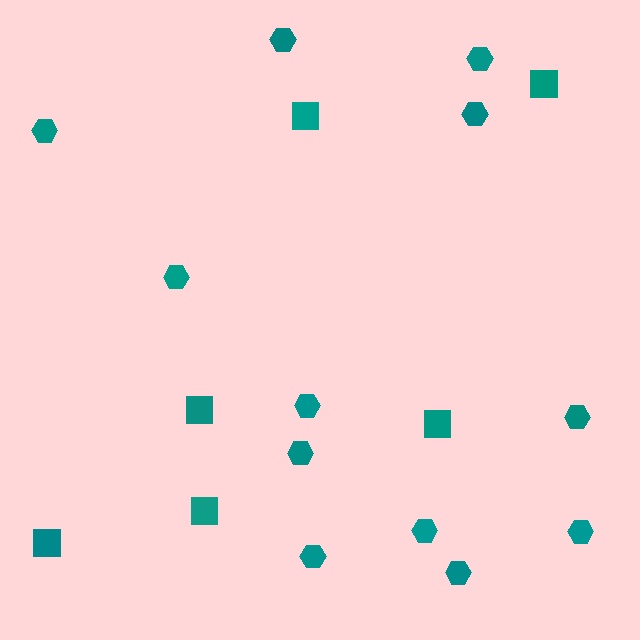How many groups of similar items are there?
There are 2 groups: one group of hexagons (12) and one group of squares (6).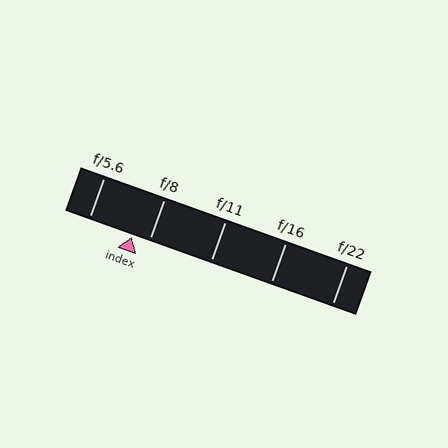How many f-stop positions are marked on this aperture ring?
There are 5 f-stop positions marked.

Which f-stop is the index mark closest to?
The index mark is closest to f/8.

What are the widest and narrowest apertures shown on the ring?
The widest aperture shown is f/5.6 and the narrowest is f/22.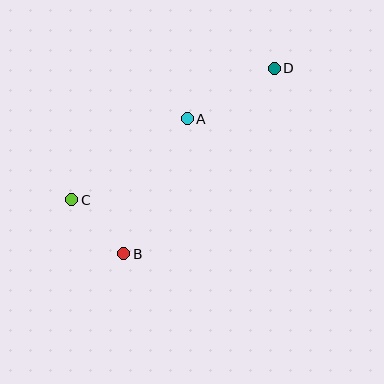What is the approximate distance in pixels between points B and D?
The distance between B and D is approximately 239 pixels.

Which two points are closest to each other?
Points B and C are closest to each other.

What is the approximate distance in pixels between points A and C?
The distance between A and C is approximately 141 pixels.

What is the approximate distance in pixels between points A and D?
The distance between A and D is approximately 101 pixels.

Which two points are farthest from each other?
Points C and D are farthest from each other.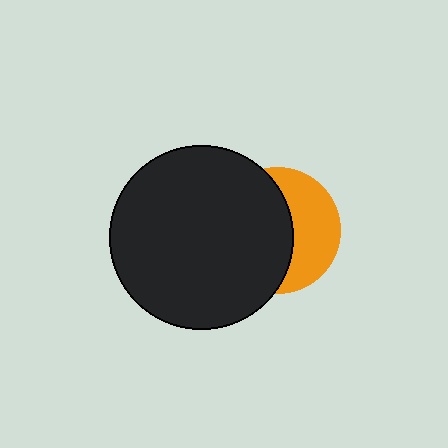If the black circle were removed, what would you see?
You would see the complete orange circle.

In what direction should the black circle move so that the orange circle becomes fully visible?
The black circle should move left. That is the shortest direction to clear the overlap and leave the orange circle fully visible.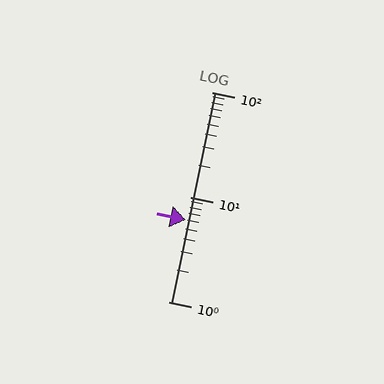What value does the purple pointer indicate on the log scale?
The pointer indicates approximately 6.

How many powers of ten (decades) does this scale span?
The scale spans 2 decades, from 1 to 100.